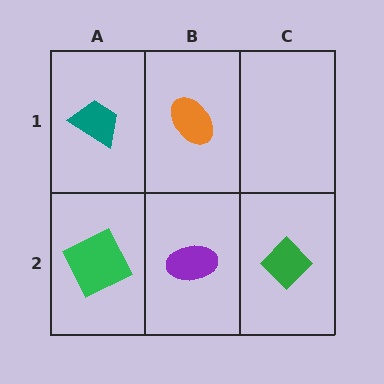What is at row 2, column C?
A green diamond.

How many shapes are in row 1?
2 shapes.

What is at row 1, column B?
An orange ellipse.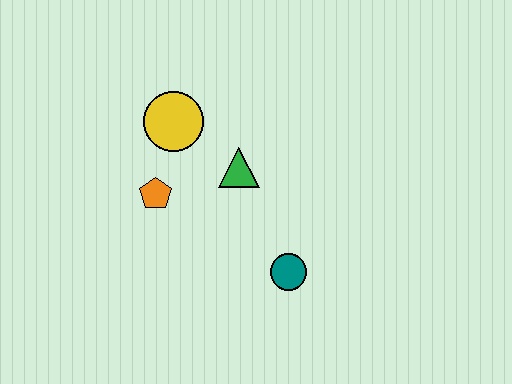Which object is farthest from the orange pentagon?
The teal circle is farthest from the orange pentagon.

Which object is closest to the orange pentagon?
The yellow circle is closest to the orange pentagon.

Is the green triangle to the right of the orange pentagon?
Yes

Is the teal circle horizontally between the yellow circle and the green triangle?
No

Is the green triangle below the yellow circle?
Yes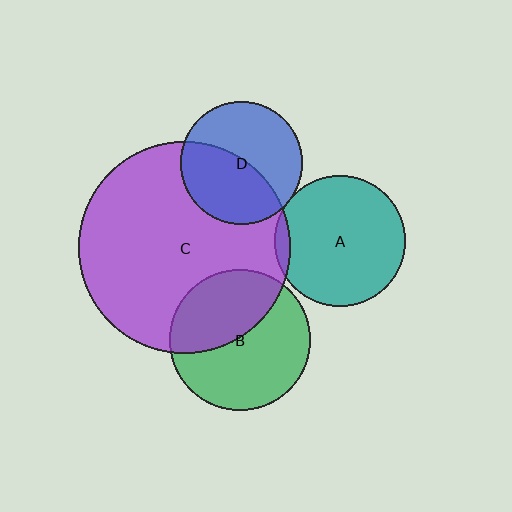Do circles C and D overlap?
Yes.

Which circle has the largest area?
Circle C (purple).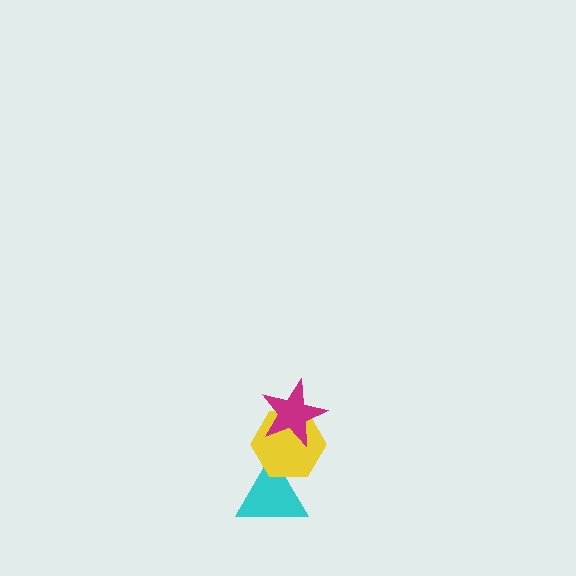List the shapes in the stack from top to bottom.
From top to bottom: the magenta star, the yellow hexagon, the cyan triangle.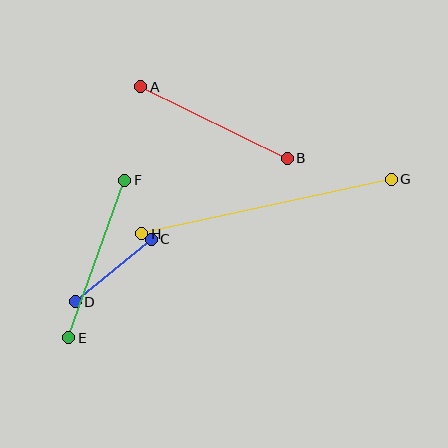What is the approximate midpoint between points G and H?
The midpoint is at approximately (266, 207) pixels.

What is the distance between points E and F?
The distance is approximately 167 pixels.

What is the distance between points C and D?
The distance is approximately 98 pixels.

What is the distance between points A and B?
The distance is approximately 163 pixels.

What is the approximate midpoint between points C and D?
The midpoint is at approximately (113, 270) pixels.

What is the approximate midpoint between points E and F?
The midpoint is at approximately (97, 259) pixels.